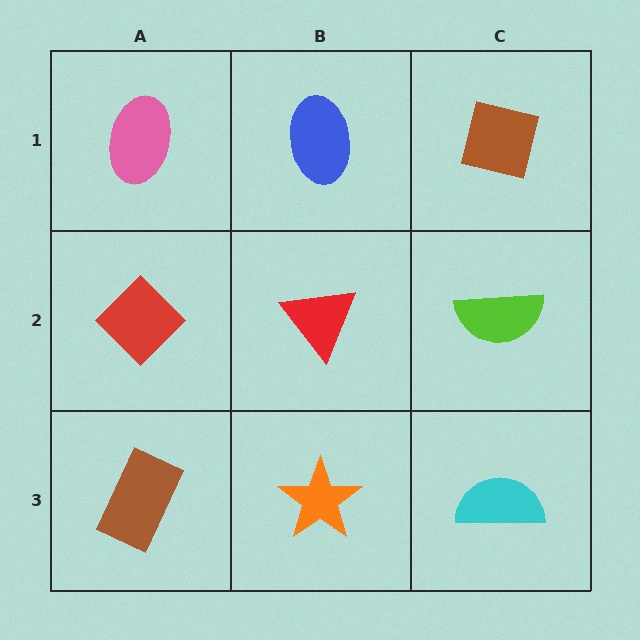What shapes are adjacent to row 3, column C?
A lime semicircle (row 2, column C), an orange star (row 3, column B).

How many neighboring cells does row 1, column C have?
2.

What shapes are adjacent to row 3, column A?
A red diamond (row 2, column A), an orange star (row 3, column B).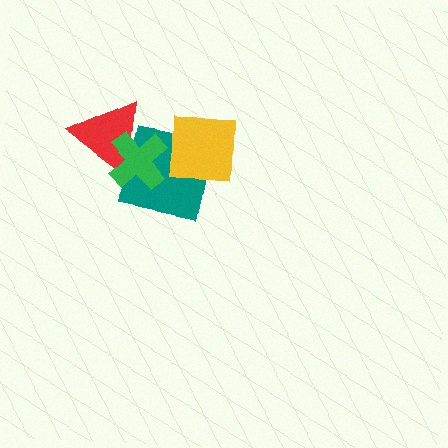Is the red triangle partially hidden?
Yes, it is partially covered by another shape.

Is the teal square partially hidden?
Yes, it is partially covered by another shape.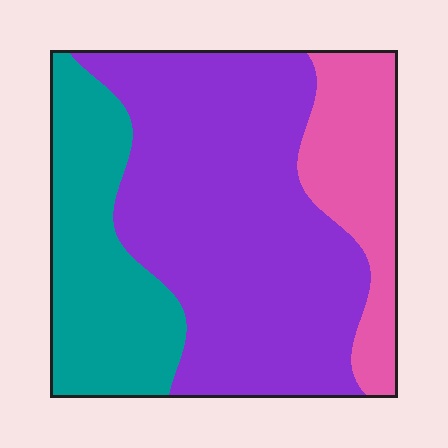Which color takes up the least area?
Pink, at roughly 20%.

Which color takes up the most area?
Purple, at roughly 55%.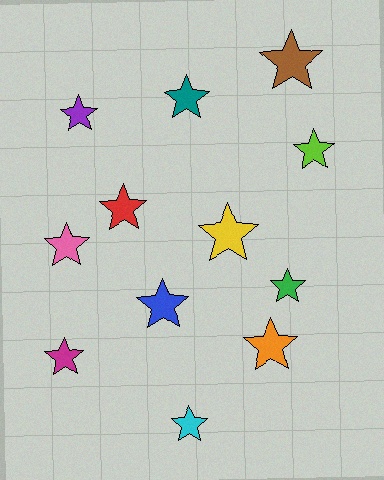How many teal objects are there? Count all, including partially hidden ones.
There is 1 teal object.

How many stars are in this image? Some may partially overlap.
There are 12 stars.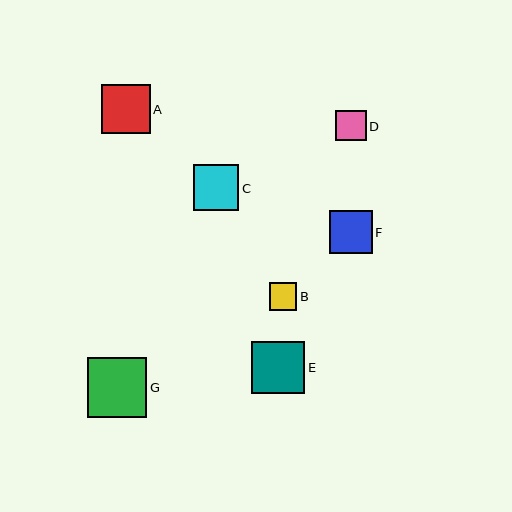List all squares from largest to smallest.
From largest to smallest: G, E, A, C, F, D, B.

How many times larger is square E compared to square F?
Square E is approximately 1.2 times the size of square F.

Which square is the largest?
Square G is the largest with a size of approximately 60 pixels.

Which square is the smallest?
Square B is the smallest with a size of approximately 28 pixels.